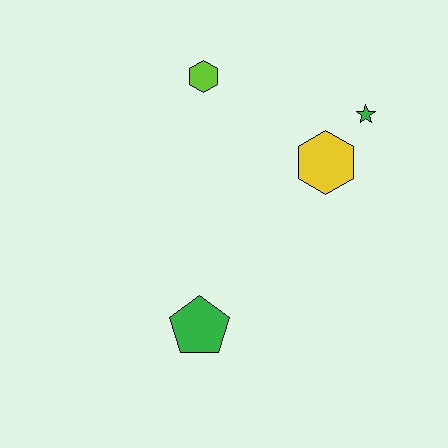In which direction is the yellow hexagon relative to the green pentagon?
The yellow hexagon is above the green pentagon.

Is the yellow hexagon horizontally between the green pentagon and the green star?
Yes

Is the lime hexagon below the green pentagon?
No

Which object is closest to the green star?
The yellow hexagon is closest to the green star.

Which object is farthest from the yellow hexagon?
The green pentagon is farthest from the yellow hexagon.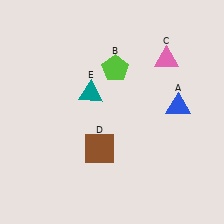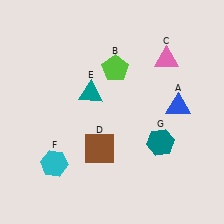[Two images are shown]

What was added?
A cyan hexagon (F), a teal hexagon (G) were added in Image 2.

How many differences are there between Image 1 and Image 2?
There are 2 differences between the two images.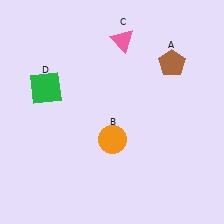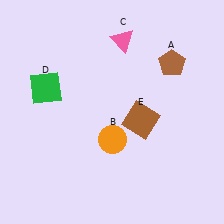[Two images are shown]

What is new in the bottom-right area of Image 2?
A brown square (E) was added in the bottom-right area of Image 2.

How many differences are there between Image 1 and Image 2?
There is 1 difference between the two images.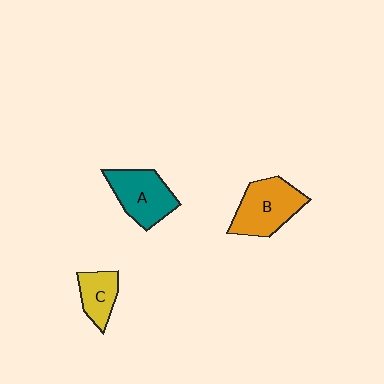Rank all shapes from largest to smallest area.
From largest to smallest: B (orange), A (teal), C (yellow).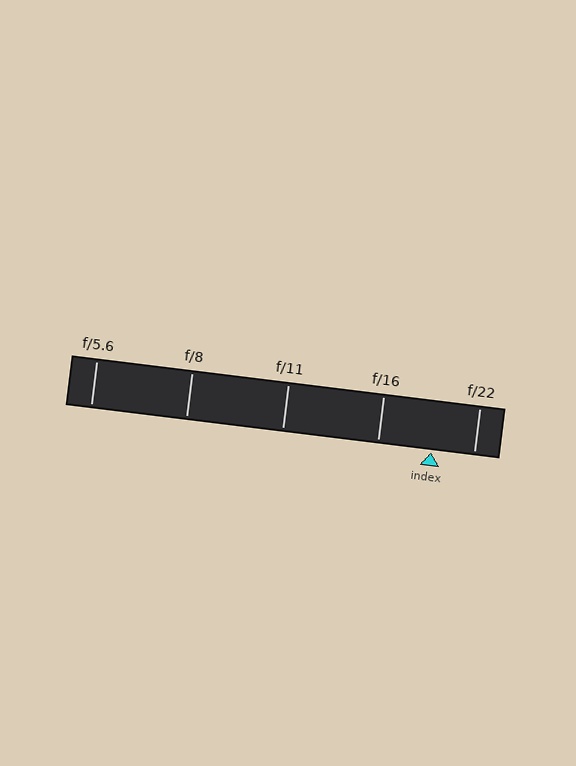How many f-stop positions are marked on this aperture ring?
There are 5 f-stop positions marked.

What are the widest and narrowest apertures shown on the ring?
The widest aperture shown is f/5.6 and the narrowest is f/22.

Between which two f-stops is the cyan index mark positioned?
The index mark is between f/16 and f/22.